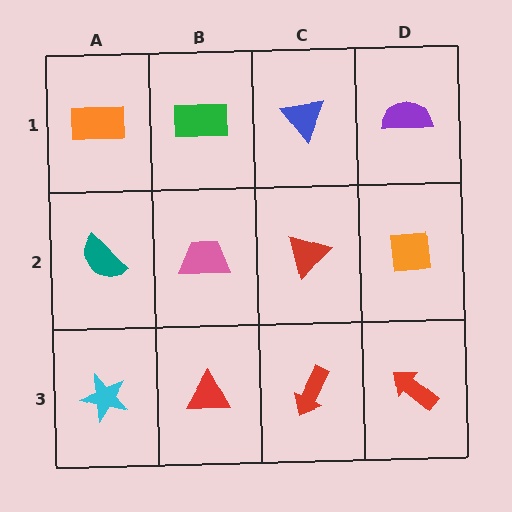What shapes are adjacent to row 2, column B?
A green rectangle (row 1, column B), a red triangle (row 3, column B), a teal semicircle (row 2, column A), a red triangle (row 2, column C).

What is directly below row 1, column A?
A teal semicircle.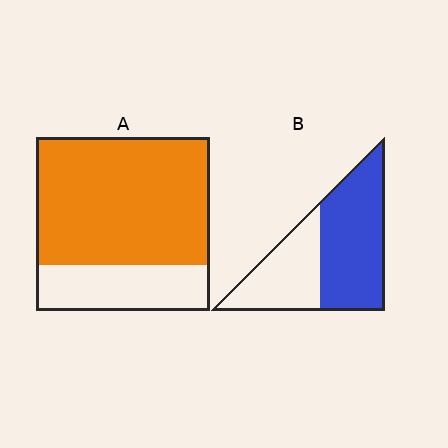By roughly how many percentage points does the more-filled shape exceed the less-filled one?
By roughly 15 percentage points (A over B).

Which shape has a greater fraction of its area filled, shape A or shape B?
Shape A.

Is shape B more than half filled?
Yes.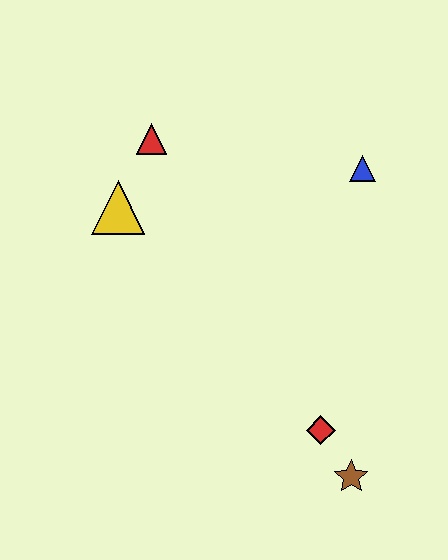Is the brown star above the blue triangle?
No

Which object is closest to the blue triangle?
The red triangle is closest to the blue triangle.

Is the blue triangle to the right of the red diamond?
Yes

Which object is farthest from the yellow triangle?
The brown star is farthest from the yellow triangle.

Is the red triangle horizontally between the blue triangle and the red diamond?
No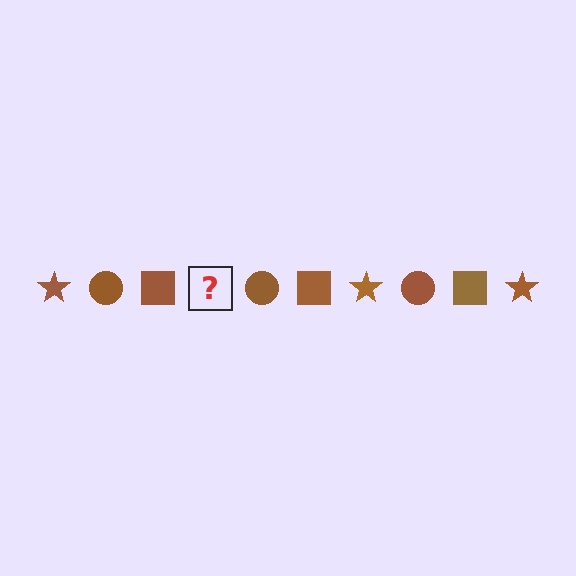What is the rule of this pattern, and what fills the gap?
The rule is that the pattern cycles through star, circle, square shapes in brown. The gap should be filled with a brown star.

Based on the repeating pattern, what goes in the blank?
The blank should be a brown star.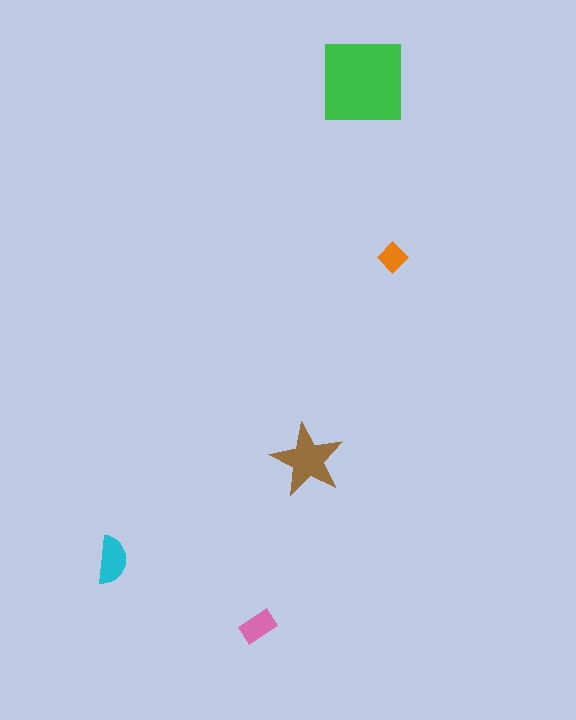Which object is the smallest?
The orange diamond.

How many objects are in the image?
There are 5 objects in the image.